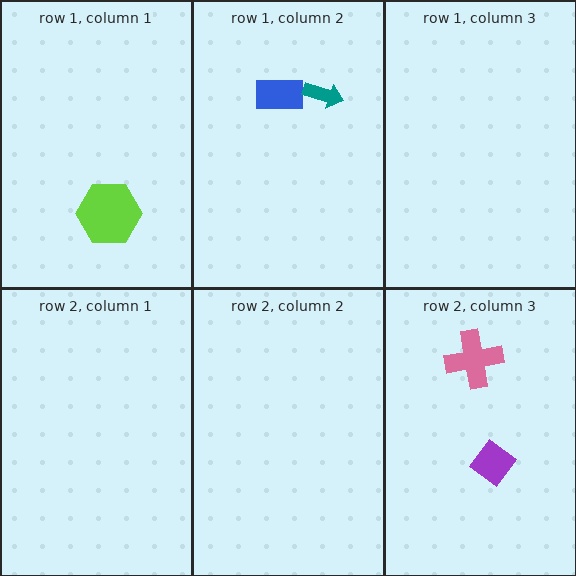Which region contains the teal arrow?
The row 1, column 2 region.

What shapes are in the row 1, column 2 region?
The blue rectangle, the teal arrow.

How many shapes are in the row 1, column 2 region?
2.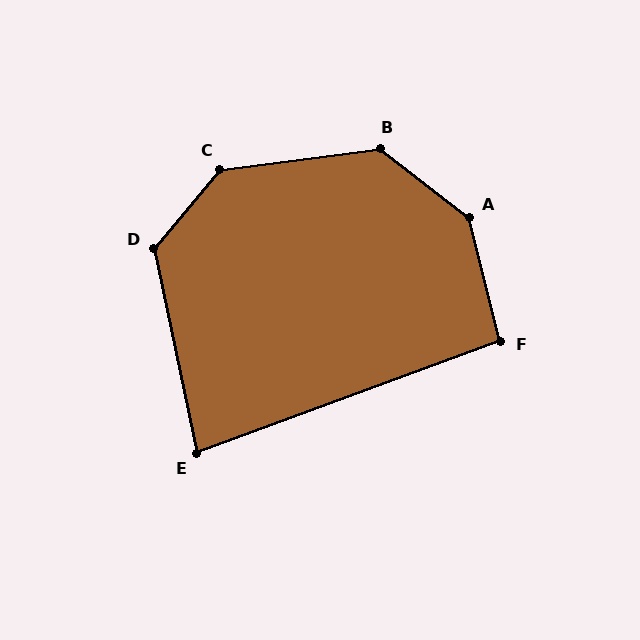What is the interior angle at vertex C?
Approximately 137 degrees (obtuse).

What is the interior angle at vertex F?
Approximately 96 degrees (obtuse).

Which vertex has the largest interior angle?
A, at approximately 141 degrees.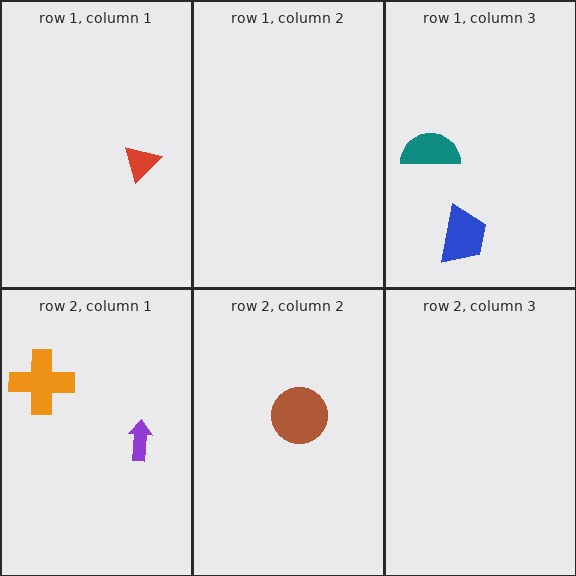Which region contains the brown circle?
The row 2, column 2 region.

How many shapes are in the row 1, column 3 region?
2.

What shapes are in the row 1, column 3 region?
The teal semicircle, the blue trapezoid.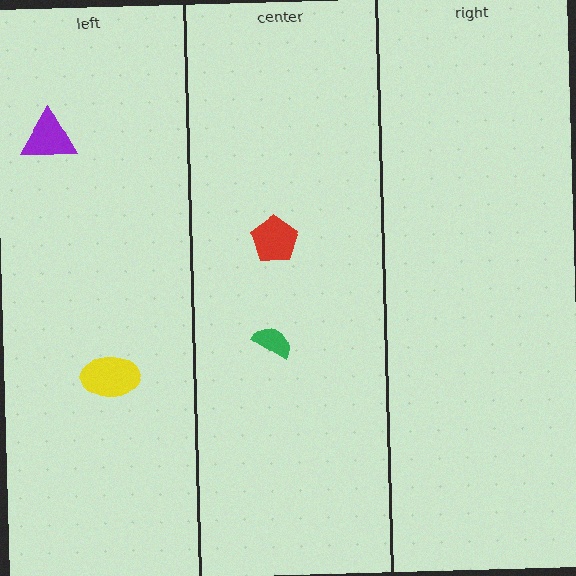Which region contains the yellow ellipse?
The left region.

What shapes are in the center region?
The green semicircle, the red pentagon.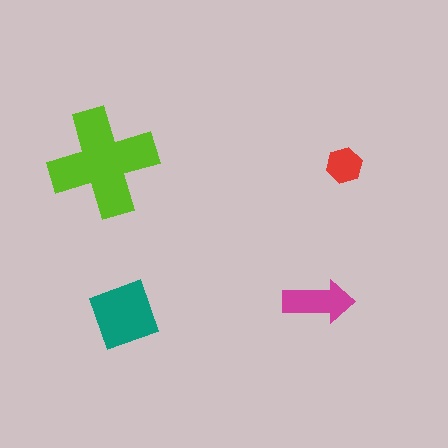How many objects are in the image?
There are 4 objects in the image.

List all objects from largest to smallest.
The lime cross, the teal square, the magenta arrow, the red hexagon.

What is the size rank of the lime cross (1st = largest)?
1st.